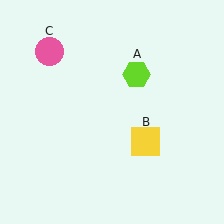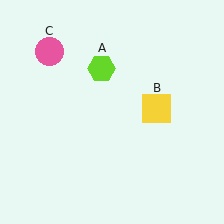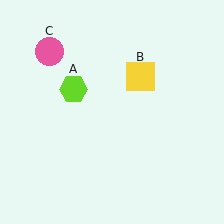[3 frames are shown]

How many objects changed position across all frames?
2 objects changed position: lime hexagon (object A), yellow square (object B).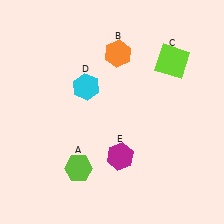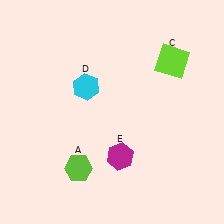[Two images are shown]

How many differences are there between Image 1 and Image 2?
There is 1 difference between the two images.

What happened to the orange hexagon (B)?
The orange hexagon (B) was removed in Image 2. It was in the top-right area of Image 1.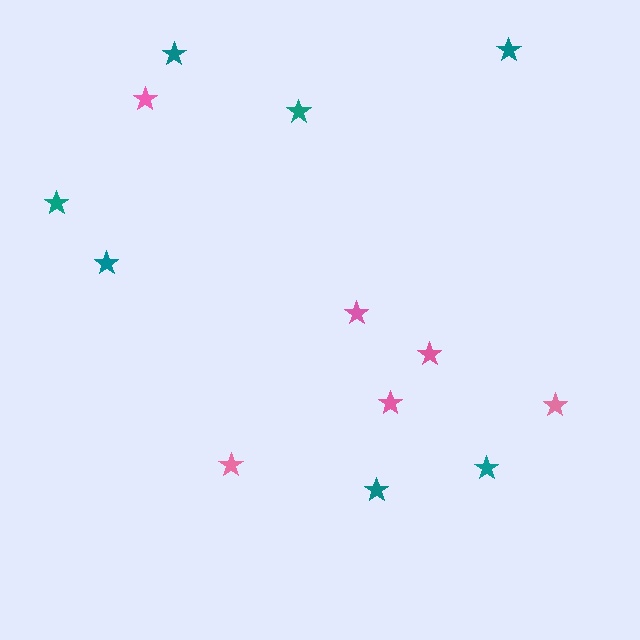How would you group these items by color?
There are 2 groups: one group of teal stars (7) and one group of pink stars (6).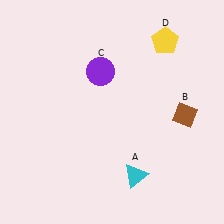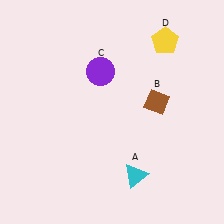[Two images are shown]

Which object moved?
The brown diamond (B) moved left.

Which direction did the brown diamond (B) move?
The brown diamond (B) moved left.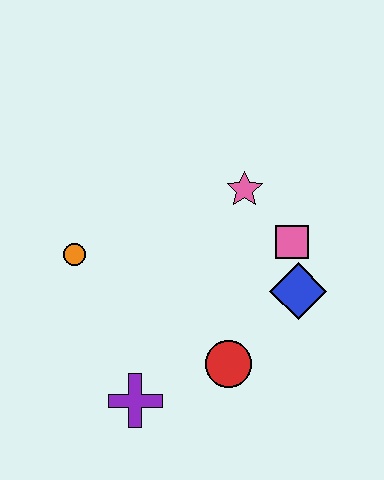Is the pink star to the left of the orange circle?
No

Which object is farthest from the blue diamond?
The orange circle is farthest from the blue diamond.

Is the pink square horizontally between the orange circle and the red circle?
No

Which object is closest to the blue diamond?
The pink square is closest to the blue diamond.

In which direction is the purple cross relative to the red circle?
The purple cross is to the left of the red circle.